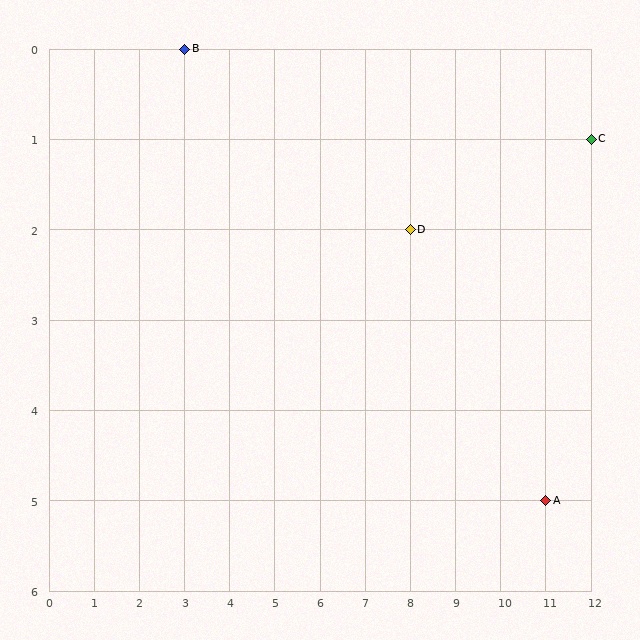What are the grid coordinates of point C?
Point C is at grid coordinates (12, 1).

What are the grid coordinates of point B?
Point B is at grid coordinates (3, 0).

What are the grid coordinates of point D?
Point D is at grid coordinates (8, 2).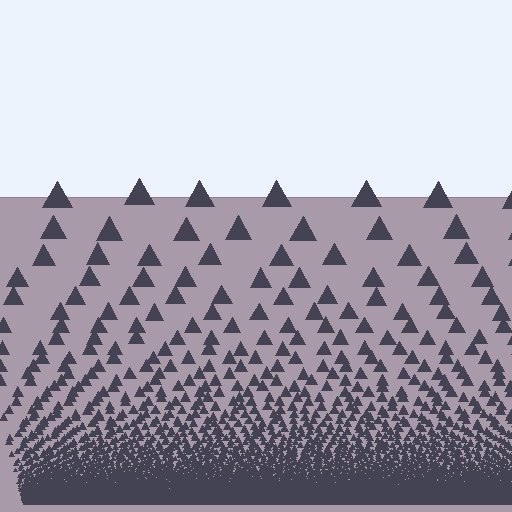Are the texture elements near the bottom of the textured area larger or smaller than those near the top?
Smaller. The gradient is inverted — elements near the bottom are smaller and denser.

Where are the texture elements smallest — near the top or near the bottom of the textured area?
Near the bottom.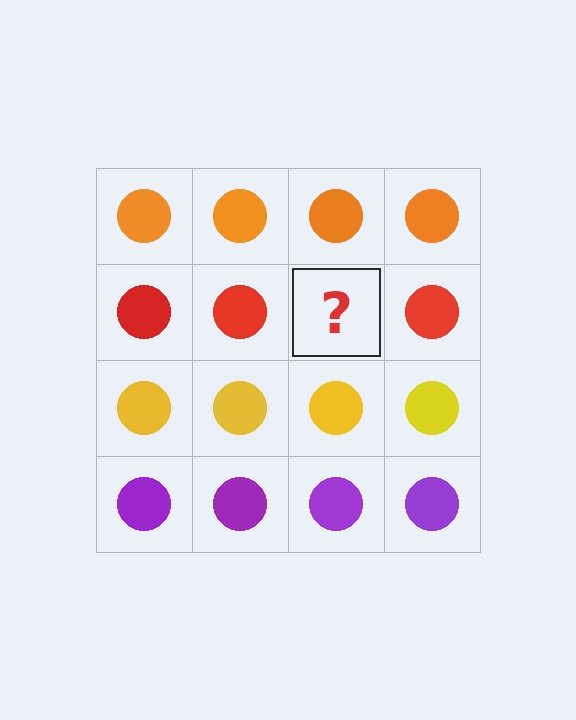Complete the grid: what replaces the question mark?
The question mark should be replaced with a red circle.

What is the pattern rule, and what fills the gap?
The rule is that each row has a consistent color. The gap should be filled with a red circle.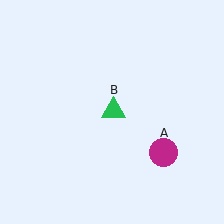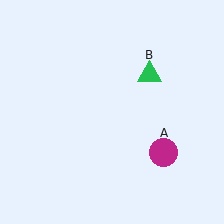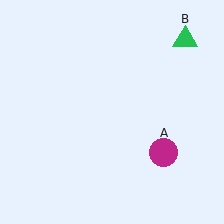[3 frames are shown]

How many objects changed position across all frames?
1 object changed position: green triangle (object B).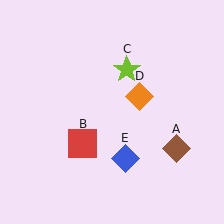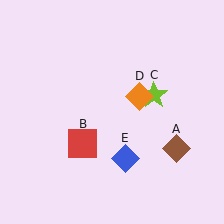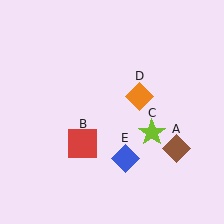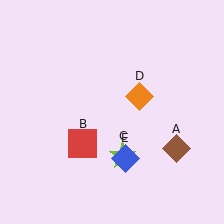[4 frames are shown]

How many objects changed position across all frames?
1 object changed position: lime star (object C).